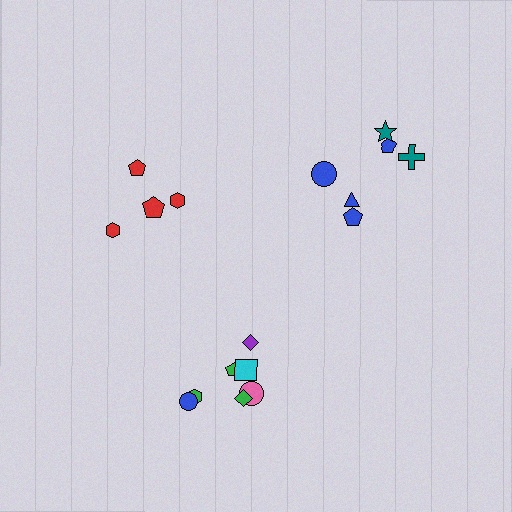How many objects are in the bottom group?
There are 8 objects.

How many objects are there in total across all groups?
There are 18 objects.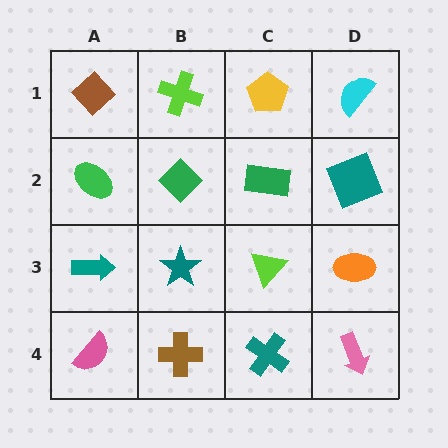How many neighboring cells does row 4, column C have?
3.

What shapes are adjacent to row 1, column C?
A green rectangle (row 2, column C), a lime cross (row 1, column B), a cyan semicircle (row 1, column D).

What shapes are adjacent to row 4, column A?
A teal arrow (row 3, column A), a brown cross (row 4, column B).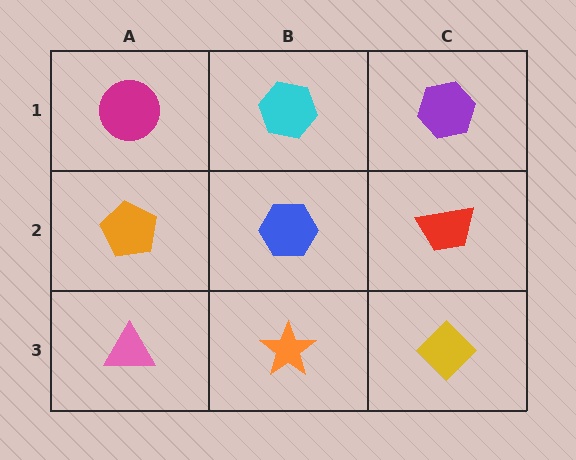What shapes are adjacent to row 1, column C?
A red trapezoid (row 2, column C), a cyan hexagon (row 1, column B).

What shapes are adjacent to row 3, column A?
An orange pentagon (row 2, column A), an orange star (row 3, column B).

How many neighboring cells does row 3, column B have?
3.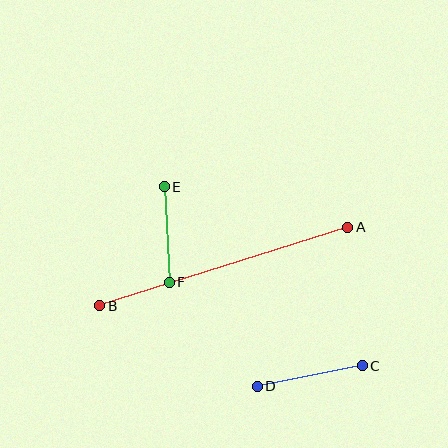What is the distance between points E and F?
The distance is approximately 96 pixels.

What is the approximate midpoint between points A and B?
The midpoint is at approximately (224, 267) pixels.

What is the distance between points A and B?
The distance is approximately 260 pixels.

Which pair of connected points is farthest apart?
Points A and B are farthest apart.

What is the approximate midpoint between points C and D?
The midpoint is at approximately (310, 376) pixels.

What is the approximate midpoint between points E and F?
The midpoint is at approximately (167, 235) pixels.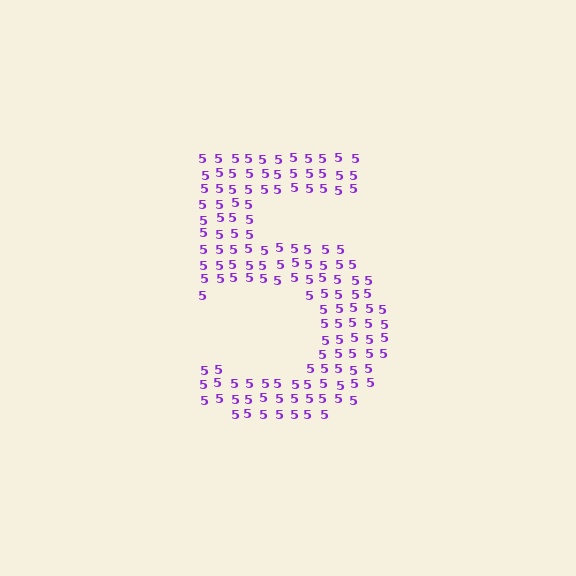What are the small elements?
The small elements are digit 5's.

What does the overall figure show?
The overall figure shows the digit 5.